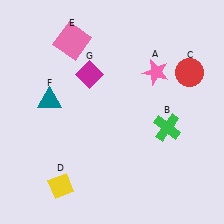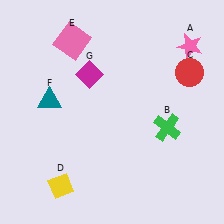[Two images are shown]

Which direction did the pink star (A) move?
The pink star (A) moved right.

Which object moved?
The pink star (A) moved right.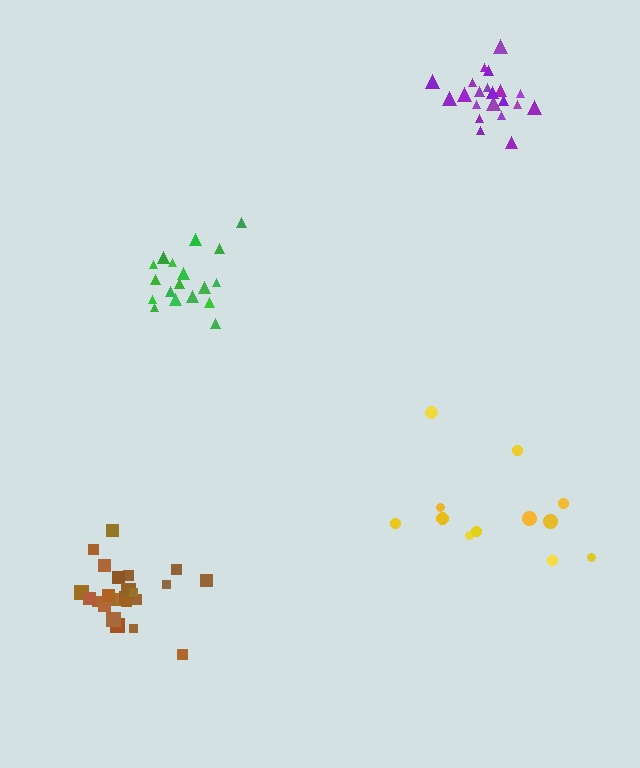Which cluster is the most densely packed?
Purple.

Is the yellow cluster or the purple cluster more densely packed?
Purple.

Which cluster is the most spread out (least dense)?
Yellow.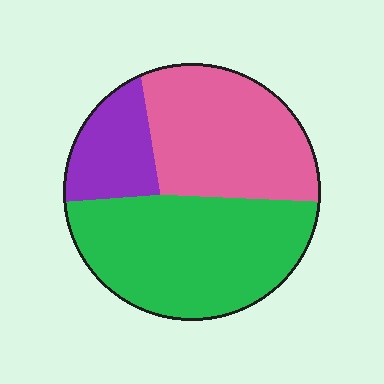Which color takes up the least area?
Purple, at roughly 15%.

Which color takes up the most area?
Green, at roughly 45%.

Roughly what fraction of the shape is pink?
Pink covers about 35% of the shape.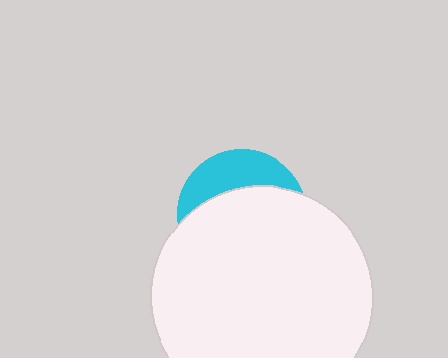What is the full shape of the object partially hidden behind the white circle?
The partially hidden object is a cyan circle.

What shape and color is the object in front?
The object in front is a white circle.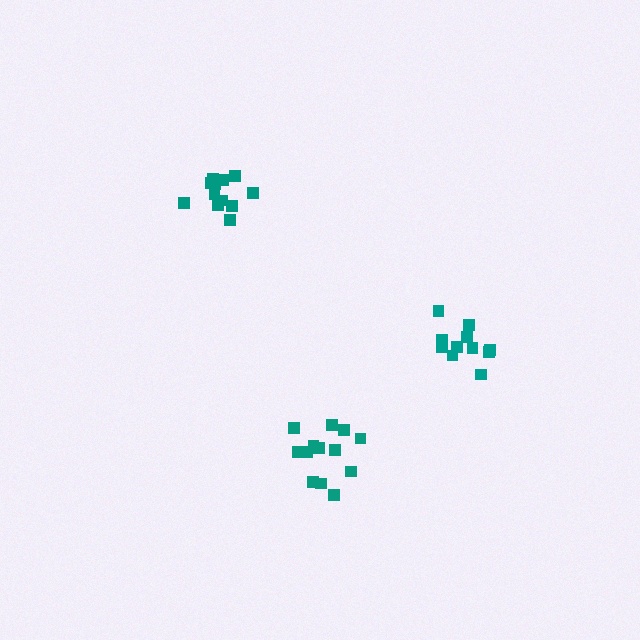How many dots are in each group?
Group 1: 11 dots, Group 2: 13 dots, Group 3: 13 dots (37 total).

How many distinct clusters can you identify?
There are 3 distinct clusters.